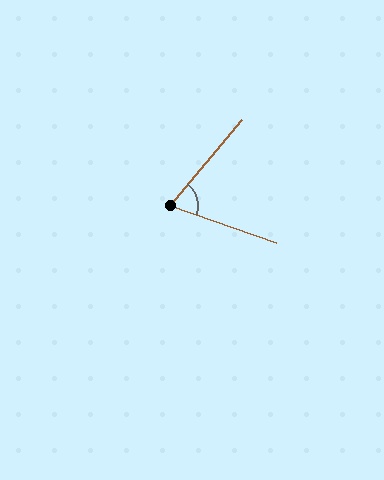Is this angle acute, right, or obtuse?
It is acute.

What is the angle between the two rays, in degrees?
Approximately 69 degrees.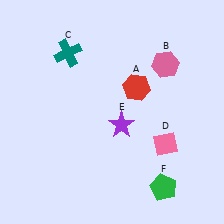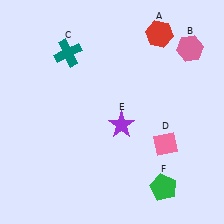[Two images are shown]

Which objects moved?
The objects that moved are: the red hexagon (A), the pink hexagon (B).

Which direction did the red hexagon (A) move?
The red hexagon (A) moved up.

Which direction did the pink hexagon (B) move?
The pink hexagon (B) moved right.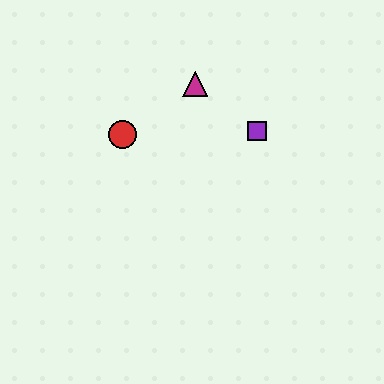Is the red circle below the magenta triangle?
Yes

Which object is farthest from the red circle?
The purple square is farthest from the red circle.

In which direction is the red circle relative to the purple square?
The red circle is to the left of the purple square.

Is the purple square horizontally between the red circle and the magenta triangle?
No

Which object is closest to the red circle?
The magenta triangle is closest to the red circle.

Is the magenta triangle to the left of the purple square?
Yes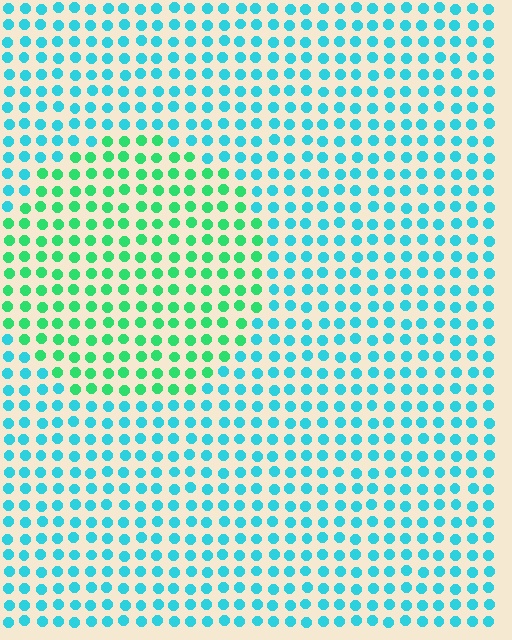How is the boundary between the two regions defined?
The boundary is defined purely by a slight shift in hue (about 43 degrees). Spacing, size, and orientation are identical on both sides.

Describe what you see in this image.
The image is filled with small cyan elements in a uniform arrangement. A circle-shaped region is visible where the elements are tinted to a slightly different hue, forming a subtle color boundary.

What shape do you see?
I see a circle.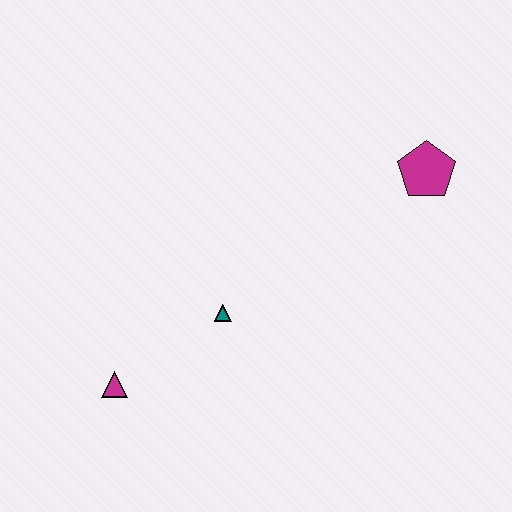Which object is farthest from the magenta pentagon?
The magenta triangle is farthest from the magenta pentagon.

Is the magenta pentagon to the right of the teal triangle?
Yes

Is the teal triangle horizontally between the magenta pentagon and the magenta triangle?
Yes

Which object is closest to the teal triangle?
The magenta triangle is closest to the teal triangle.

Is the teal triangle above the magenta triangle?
Yes